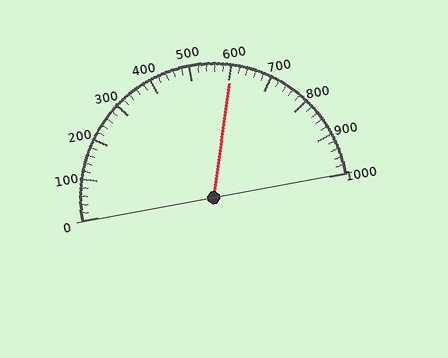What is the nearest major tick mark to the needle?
The nearest major tick mark is 600.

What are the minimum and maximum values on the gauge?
The gauge ranges from 0 to 1000.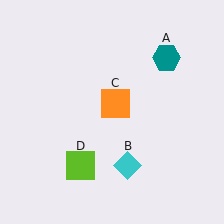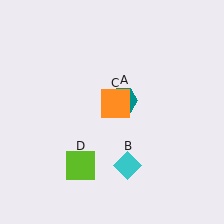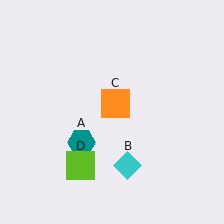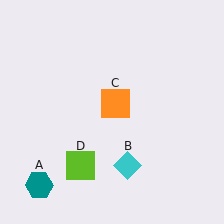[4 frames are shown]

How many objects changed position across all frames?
1 object changed position: teal hexagon (object A).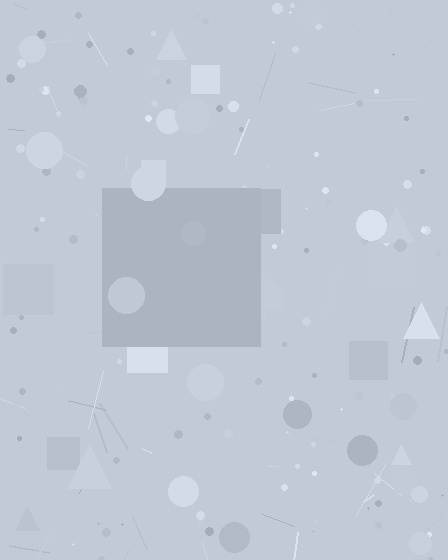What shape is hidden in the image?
A square is hidden in the image.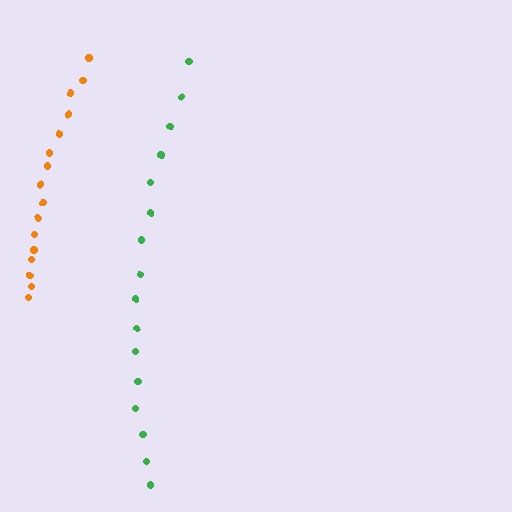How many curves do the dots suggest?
There are 2 distinct paths.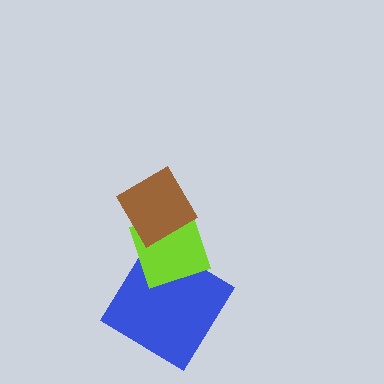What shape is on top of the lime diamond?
The brown diamond is on top of the lime diamond.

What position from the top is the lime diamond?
The lime diamond is 2nd from the top.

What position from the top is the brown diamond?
The brown diamond is 1st from the top.